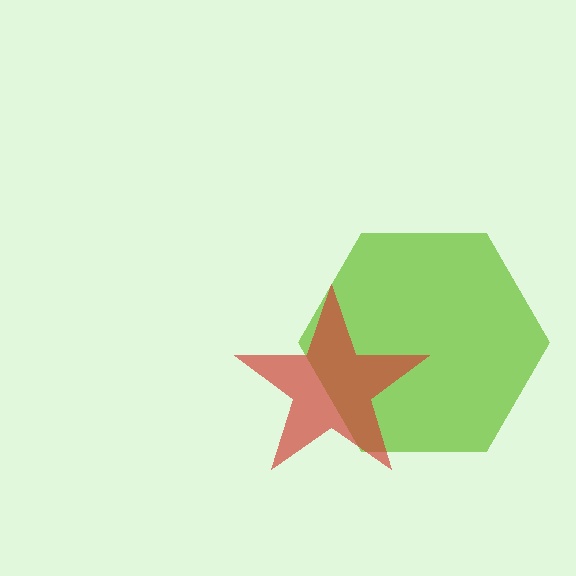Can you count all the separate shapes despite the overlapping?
Yes, there are 2 separate shapes.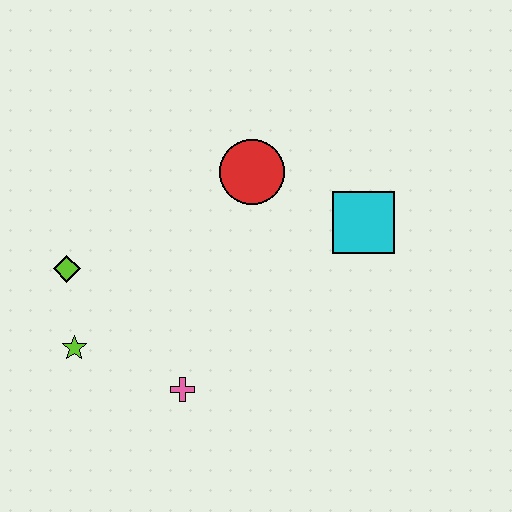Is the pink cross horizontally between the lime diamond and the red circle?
Yes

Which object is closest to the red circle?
The cyan square is closest to the red circle.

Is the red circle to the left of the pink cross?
No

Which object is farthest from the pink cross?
The cyan square is farthest from the pink cross.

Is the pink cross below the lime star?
Yes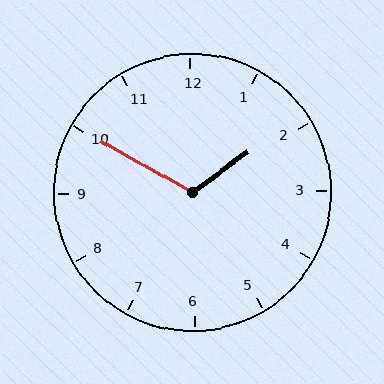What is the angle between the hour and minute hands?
Approximately 115 degrees.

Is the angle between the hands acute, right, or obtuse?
It is obtuse.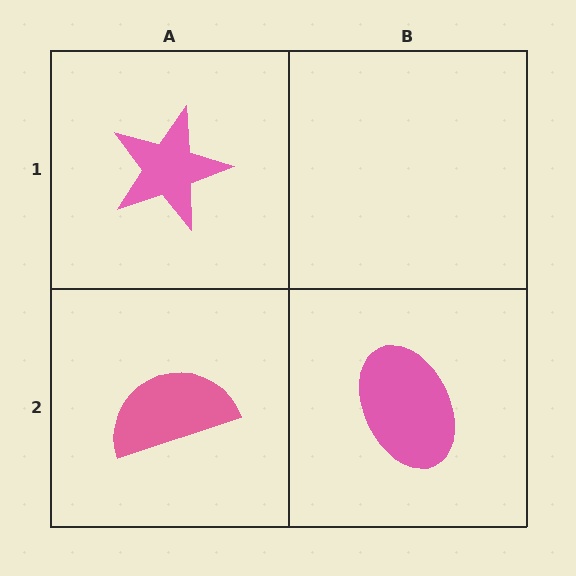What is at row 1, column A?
A pink star.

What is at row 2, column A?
A pink semicircle.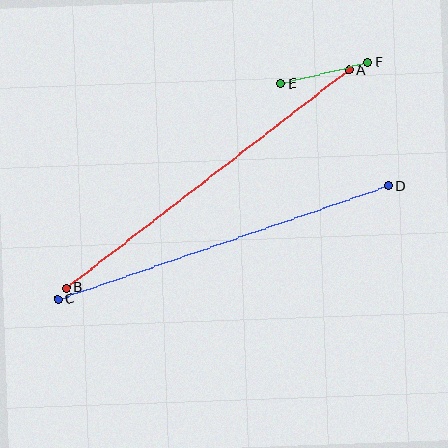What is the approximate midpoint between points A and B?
The midpoint is at approximately (208, 179) pixels.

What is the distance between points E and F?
The distance is approximately 90 pixels.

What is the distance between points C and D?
The distance is approximately 349 pixels.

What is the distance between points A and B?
The distance is approximately 357 pixels.